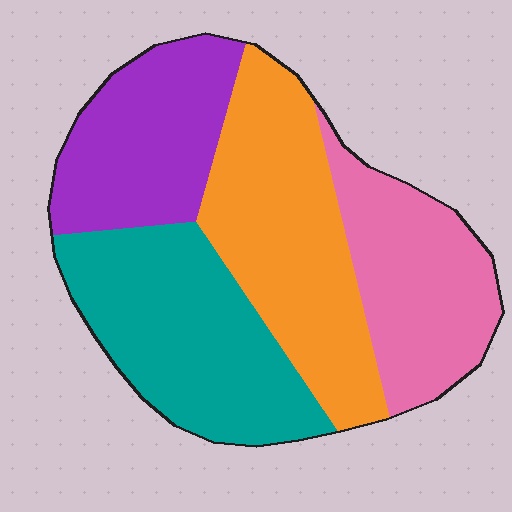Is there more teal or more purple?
Teal.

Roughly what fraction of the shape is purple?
Purple covers 21% of the shape.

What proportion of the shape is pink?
Pink takes up about one fifth (1/5) of the shape.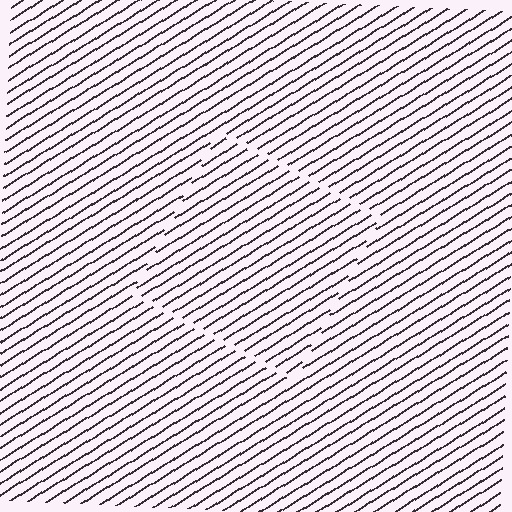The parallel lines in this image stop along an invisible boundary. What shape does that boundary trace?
An illusory square. The interior of the shape contains the same grating, shifted by half a period — the contour is defined by the phase discontinuity where line-ends from the inner and outer gratings abut.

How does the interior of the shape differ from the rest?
The interior of the shape contains the same grating, shifted by half a period — the contour is defined by the phase discontinuity where line-ends from the inner and outer gratings abut.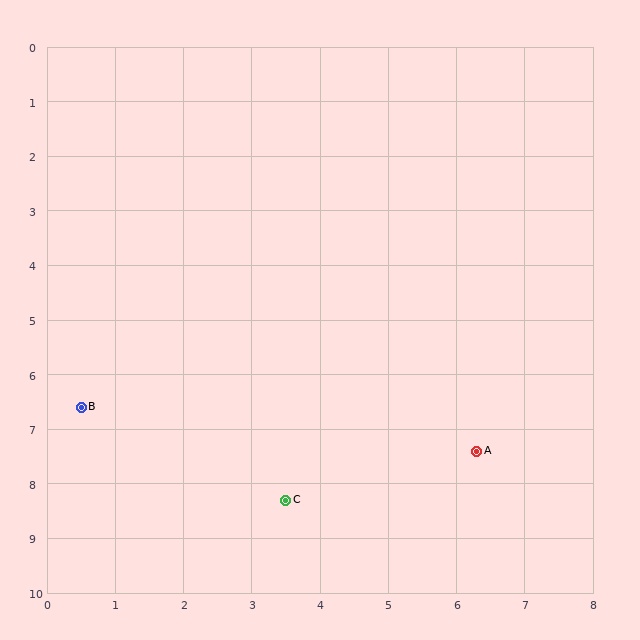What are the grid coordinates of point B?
Point B is at approximately (0.5, 6.6).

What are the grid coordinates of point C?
Point C is at approximately (3.5, 8.3).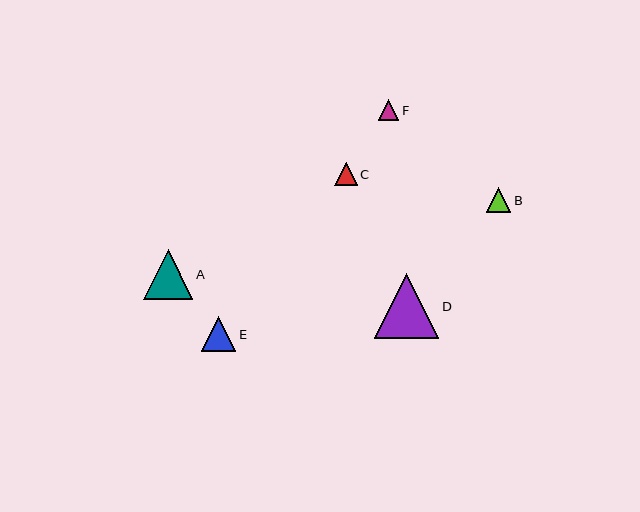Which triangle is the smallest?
Triangle F is the smallest with a size of approximately 20 pixels.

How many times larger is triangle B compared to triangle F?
Triangle B is approximately 1.2 times the size of triangle F.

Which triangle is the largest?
Triangle D is the largest with a size of approximately 64 pixels.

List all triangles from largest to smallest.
From largest to smallest: D, A, E, B, C, F.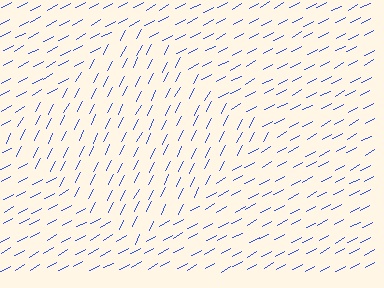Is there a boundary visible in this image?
Yes, there is a texture boundary formed by a change in line orientation.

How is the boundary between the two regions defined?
The boundary is defined purely by a change in line orientation (approximately 34 degrees difference). All lines are the same color and thickness.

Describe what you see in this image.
The image is filled with small blue line segments. A diamond region in the image has lines oriented differently from the surrounding lines, creating a visible texture boundary.